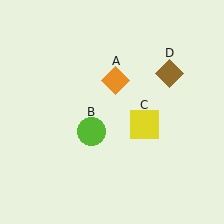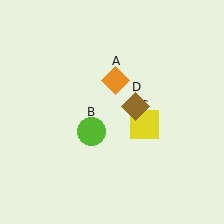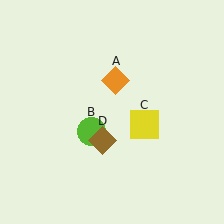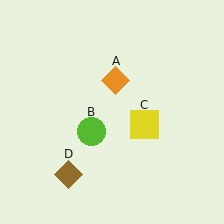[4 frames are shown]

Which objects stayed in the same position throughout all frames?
Orange diamond (object A) and lime circle (object B) and yellow square (object C) remained stationary.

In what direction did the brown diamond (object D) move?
The brown diamond (object D) moved down and to the left.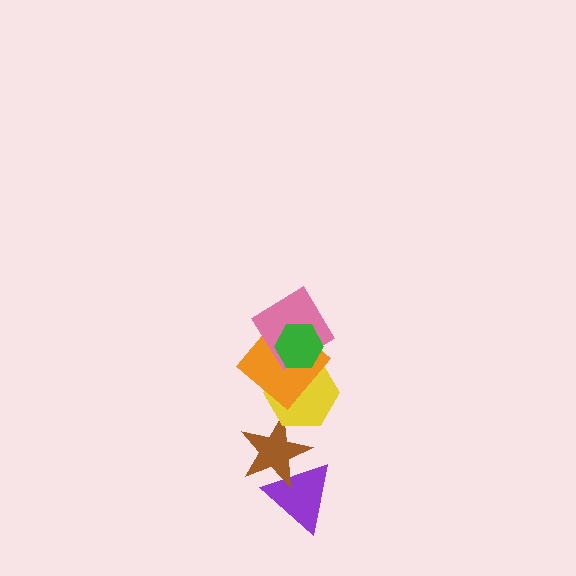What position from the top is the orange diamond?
The orange diamond is 3rd from the top.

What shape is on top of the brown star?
The yellow hexagon is on top of the brown star.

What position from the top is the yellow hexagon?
The yellow hexagon is 4th from the top.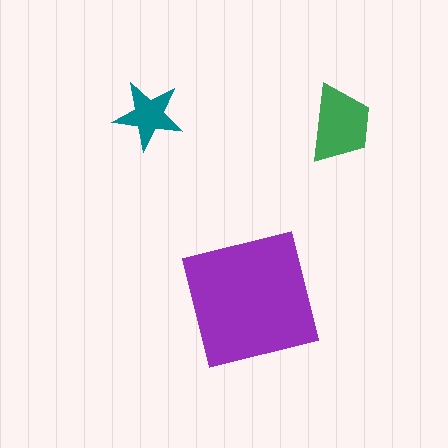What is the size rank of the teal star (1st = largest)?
3rd.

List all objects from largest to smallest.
The purple square, the green trapezoid, the teal star.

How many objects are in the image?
There are 3 objects in the image.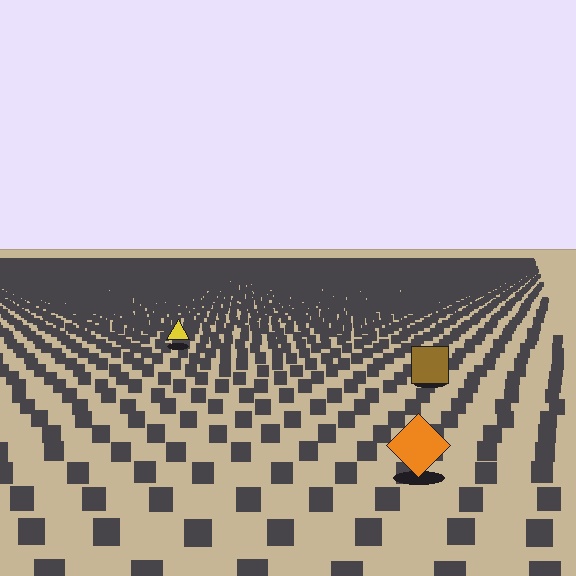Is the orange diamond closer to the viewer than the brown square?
Yes. The orange diamond is closer — you can tell from the texture gradient: the ground texture is coarser near it.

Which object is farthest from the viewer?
The yellow triangle is farthest from the viewer. It appears smaller and the ground texture around it is denser.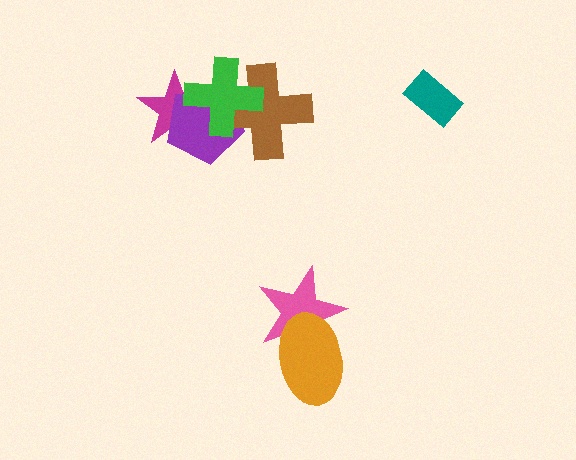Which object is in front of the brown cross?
The green cross is in front of the brown cross.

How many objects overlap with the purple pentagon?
3 objects overlap with the purple pentagon.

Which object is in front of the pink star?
The orange ellipse is in front of the pink star.